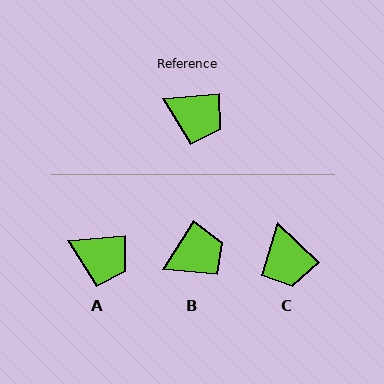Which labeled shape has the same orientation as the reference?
A.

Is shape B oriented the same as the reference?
No, it is off by about 53 degrees.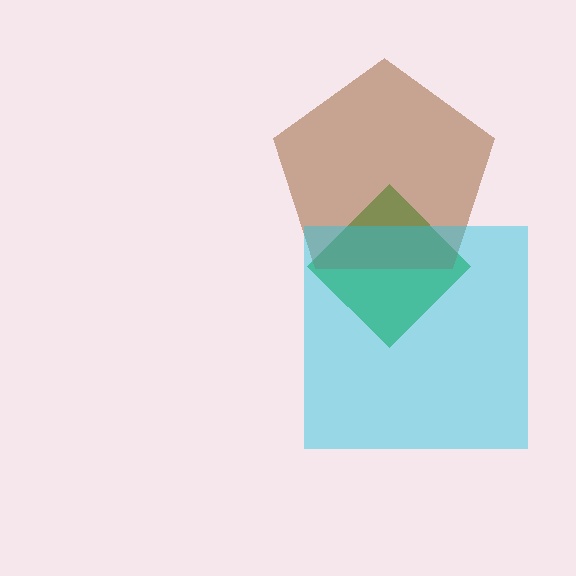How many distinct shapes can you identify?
There are 3 distinct shapes: a green diamond, a brown pentagon, a cyan square.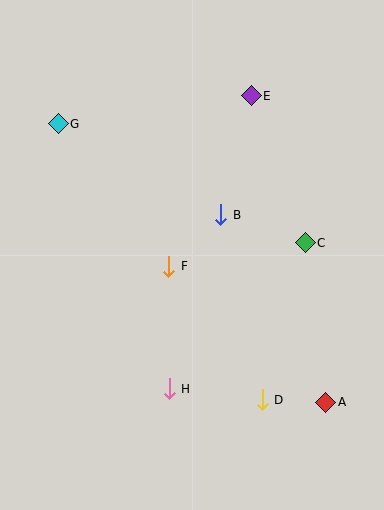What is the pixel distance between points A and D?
The distance between A and D is 64 pixels.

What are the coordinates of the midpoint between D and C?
The midpoint between D and C is at (284, 321).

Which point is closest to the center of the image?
Point F at (169, 266) is closest to the center.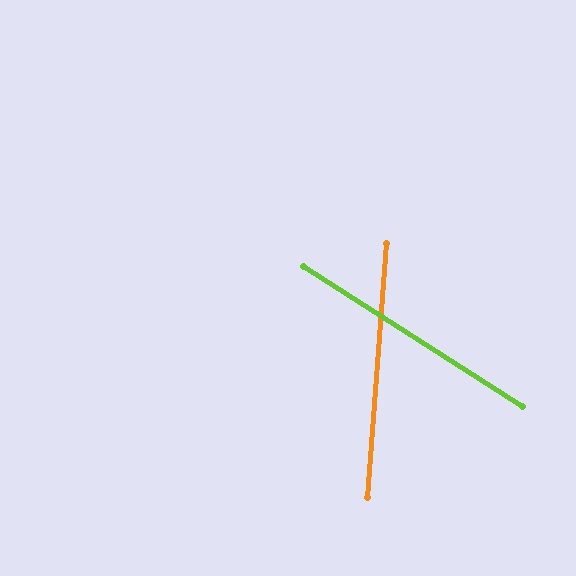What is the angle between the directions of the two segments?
Approximately 62 degrees.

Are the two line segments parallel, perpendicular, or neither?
Neither parallel nor perpendicular — they differ by about 62°.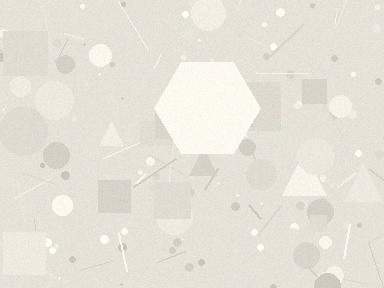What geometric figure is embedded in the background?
A hexagon is embedded in the background.